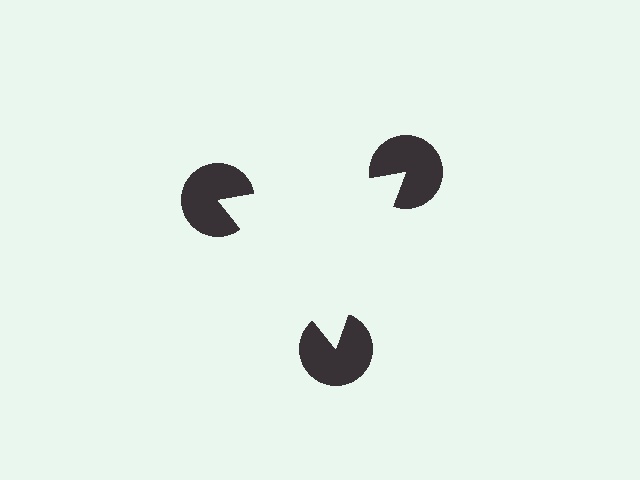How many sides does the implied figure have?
3 sides.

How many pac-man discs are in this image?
There are 3 — one at each vertex of the illusory triangle.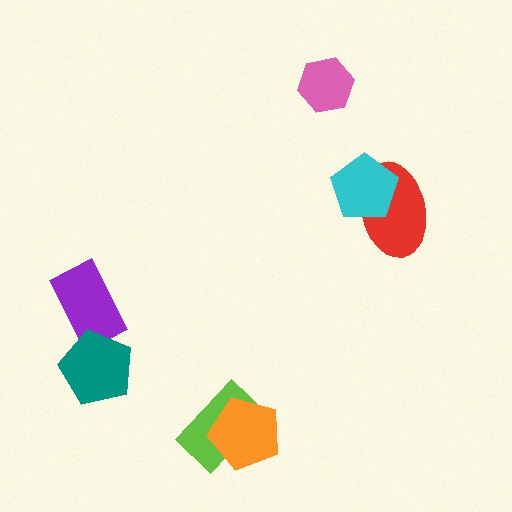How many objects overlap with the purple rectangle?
1 object overlaps with the purple rectangle.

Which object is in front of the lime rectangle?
The orange pentagon is in front of the lime rectangle.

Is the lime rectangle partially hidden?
Yes, it is partially covered by another shape.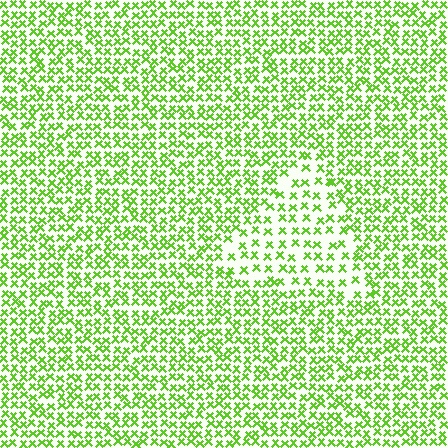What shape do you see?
I see a triangle.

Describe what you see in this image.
The image contains small lime elements arranged at two different densities. A triangle-shaped region is visible where the elements are less densely packed than the surrounding area.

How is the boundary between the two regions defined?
The boundary is defined by a change in element density (approximately 1.8x ratio). All elements are the same color, size, and shape.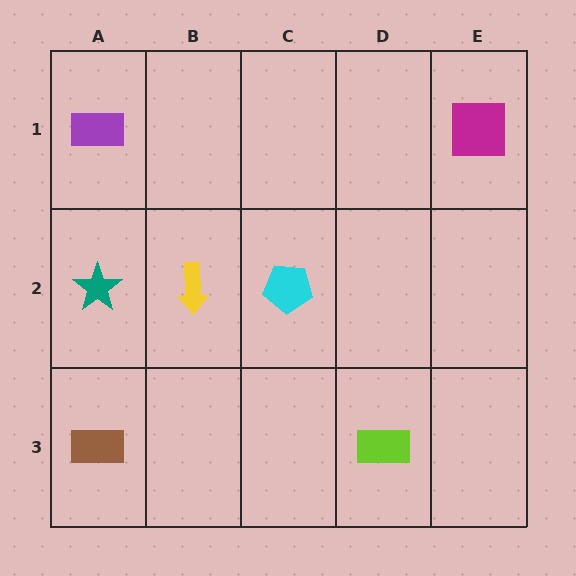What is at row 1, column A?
A purple rectangle.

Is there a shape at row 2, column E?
No, that cell is empty.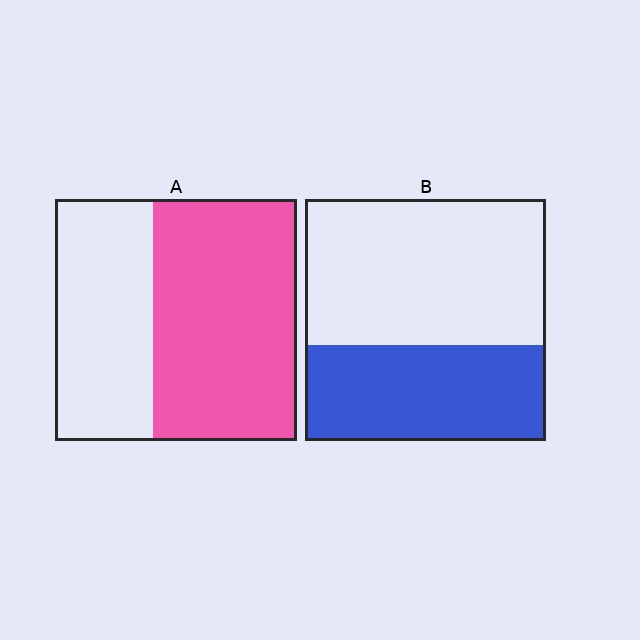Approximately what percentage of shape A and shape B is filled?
A is approximately 60% and B is approximately 40%.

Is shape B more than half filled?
No.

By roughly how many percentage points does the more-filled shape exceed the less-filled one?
By roughly 20 percentage points (A over B).